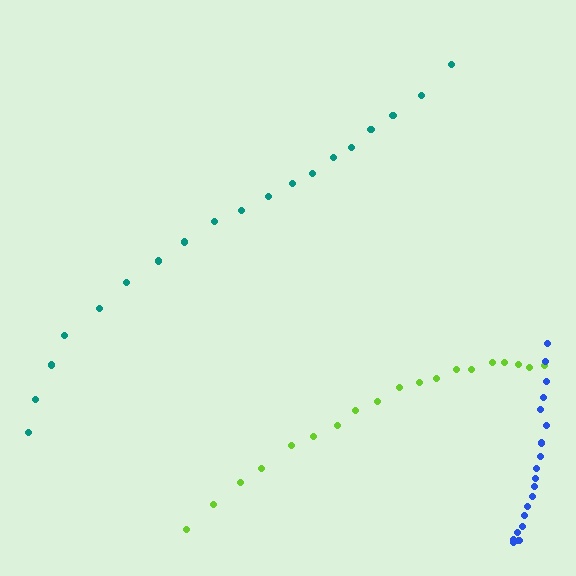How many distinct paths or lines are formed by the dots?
There are 3 distinct paths.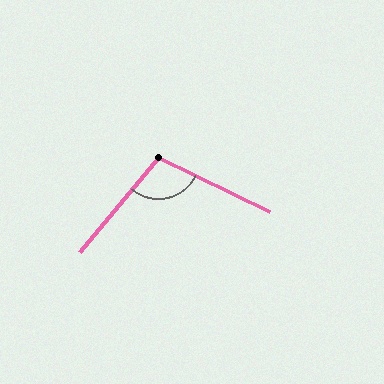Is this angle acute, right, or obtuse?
It is obtuse.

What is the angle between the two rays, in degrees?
Approximately 103 degrees.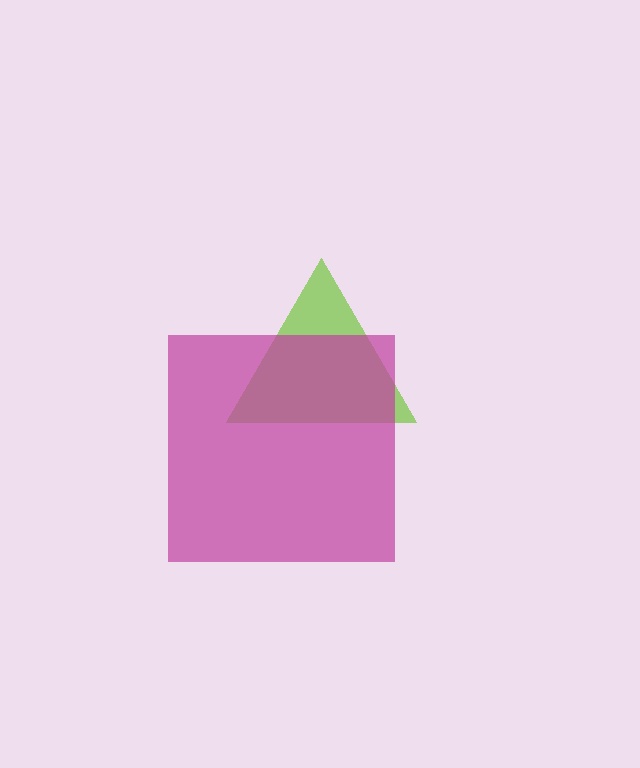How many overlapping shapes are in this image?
There are 2 overlapping shapes in the image.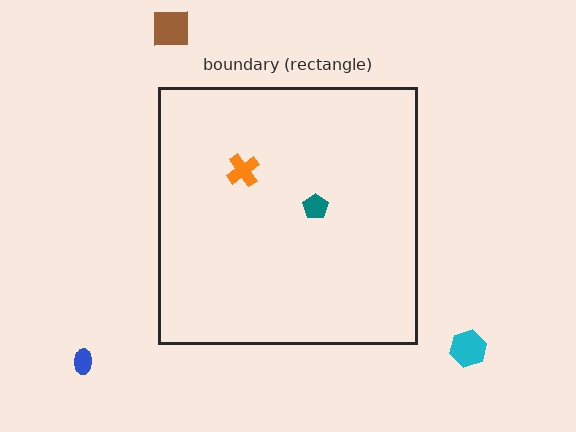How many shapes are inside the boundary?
2 inside, 3 outside.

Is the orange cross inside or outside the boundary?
Inside.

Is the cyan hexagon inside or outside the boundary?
Outside.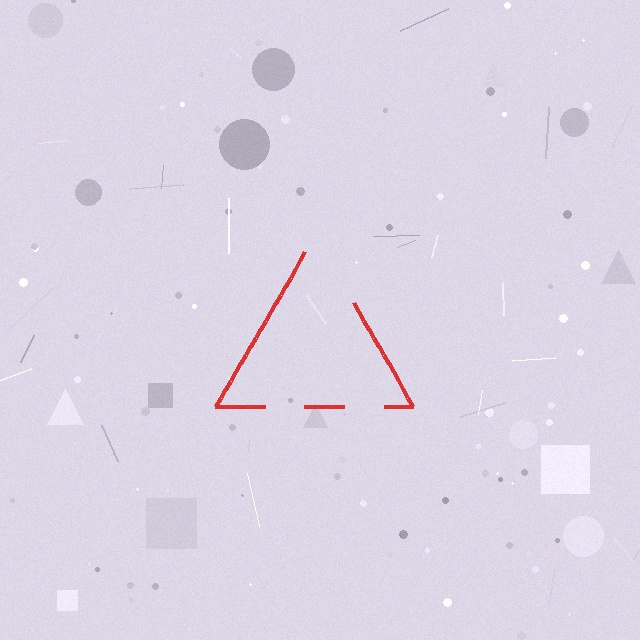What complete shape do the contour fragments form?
The contour fragments form a triangle.